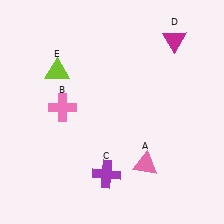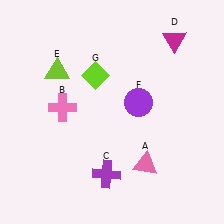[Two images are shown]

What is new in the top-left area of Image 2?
A lime diamond (G) was added in the top-left area of Image 2.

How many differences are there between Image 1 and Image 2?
There are 2 differences between the two images.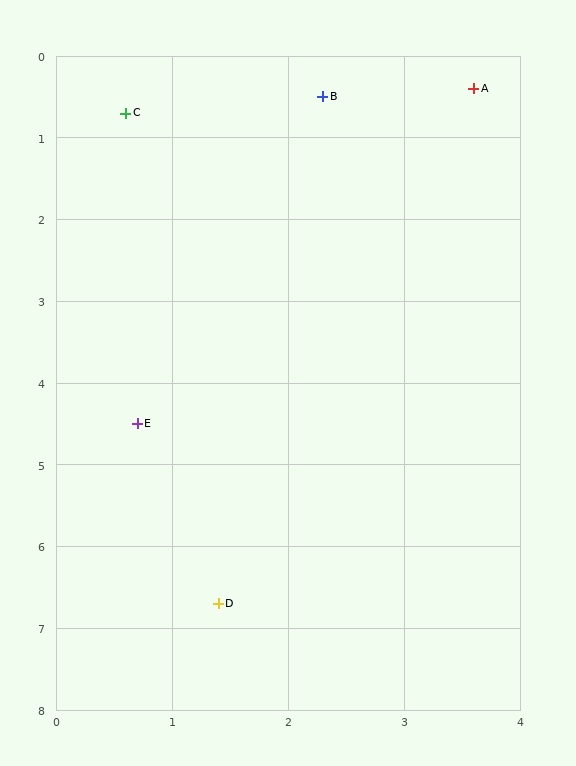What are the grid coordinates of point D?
Point D is at approximately (1.4, 6.7).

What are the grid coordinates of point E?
Point E is at approximately (0.7, 4.5).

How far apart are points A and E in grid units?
Points A and E are about 5.0 grid units apart.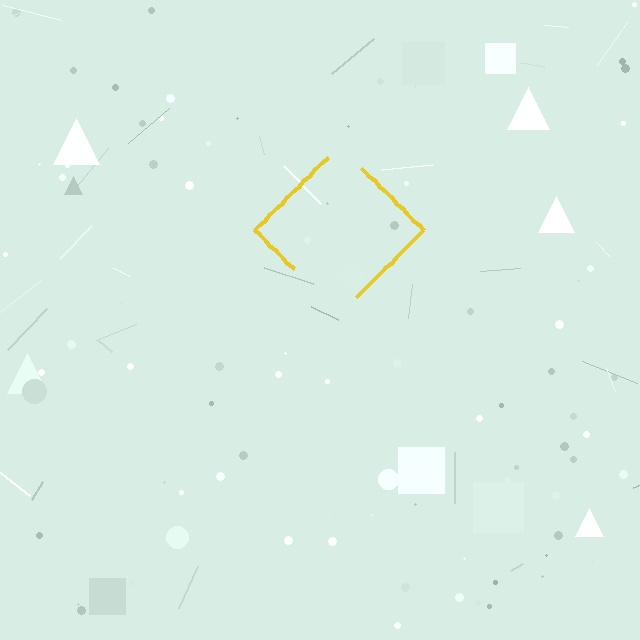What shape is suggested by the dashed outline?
The dashed outline suggests a diamond.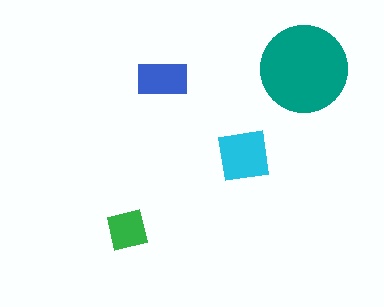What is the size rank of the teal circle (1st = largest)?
1st.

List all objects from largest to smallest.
The teal circle, the cyan square, the blue rectangle, the green square.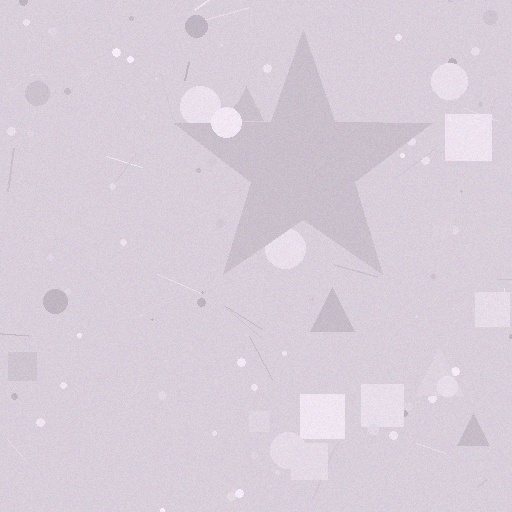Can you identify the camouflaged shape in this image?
The camouflaged shape is a star.